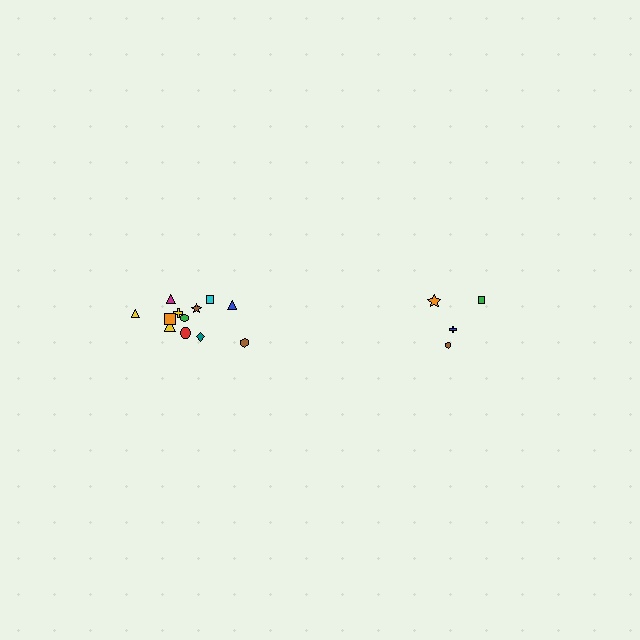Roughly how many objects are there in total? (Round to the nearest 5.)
Roughly 15 objects in total.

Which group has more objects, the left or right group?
The left group.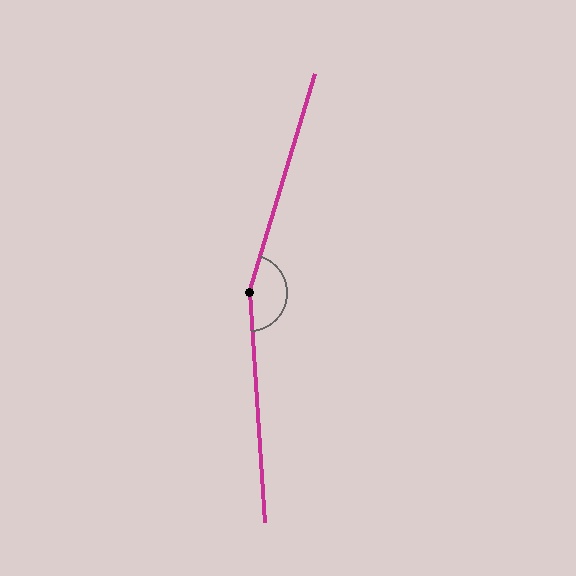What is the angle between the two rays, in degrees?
Approximately 160 degrees.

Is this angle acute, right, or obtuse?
It is obtuse.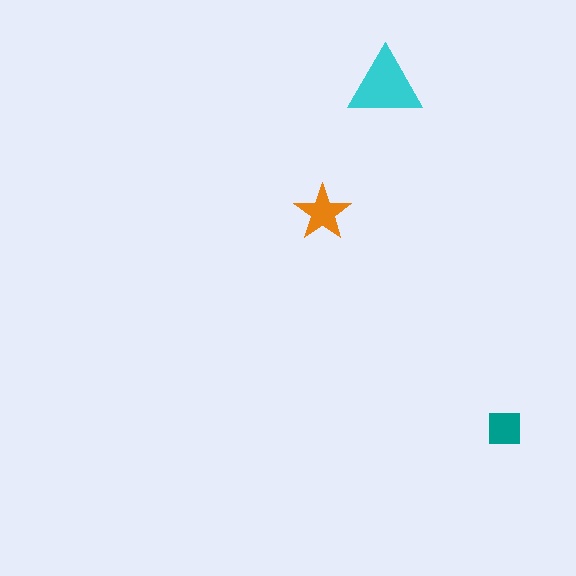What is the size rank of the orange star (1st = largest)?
2nd.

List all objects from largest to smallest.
The cyan triangle, the orange star, the teal square.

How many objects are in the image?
There are 3 objects in the image.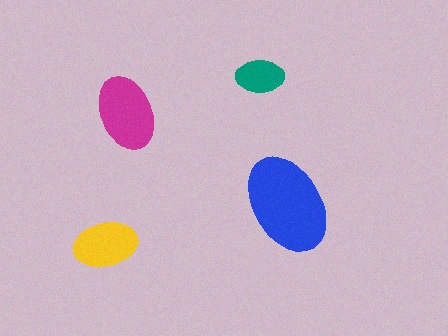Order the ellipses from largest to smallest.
the blue one, the magenta one, the yellow one, the teal one.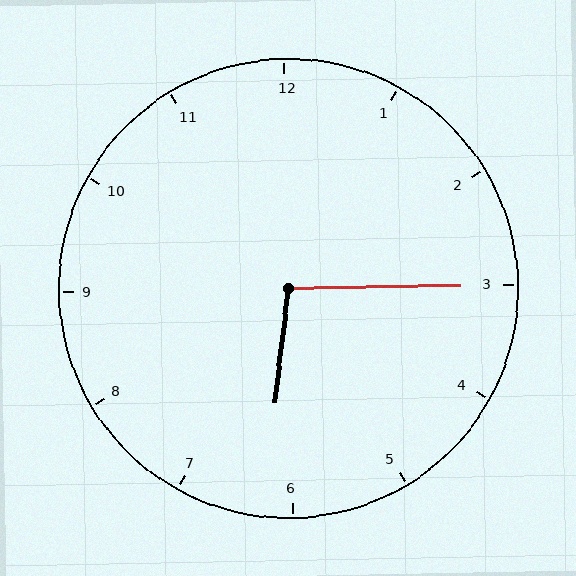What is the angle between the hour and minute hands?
Approximately 98 degrees.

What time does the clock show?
6:15.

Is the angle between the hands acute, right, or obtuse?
It is obtuse.